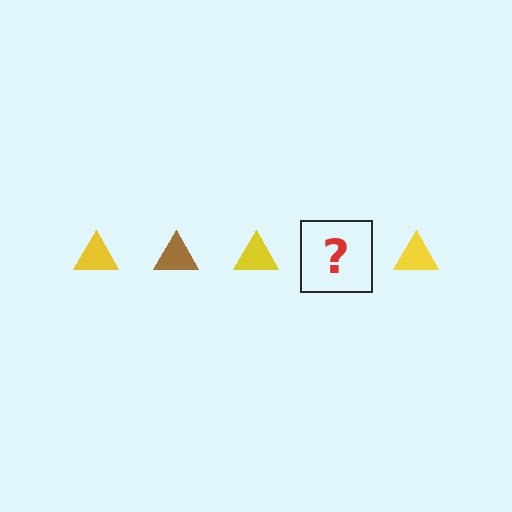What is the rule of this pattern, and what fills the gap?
The rule is that the pattern cycles through yellow, brown triangles. The gap should be filled with a brown triangle.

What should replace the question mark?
The question mark should be replaced with a brown triangle.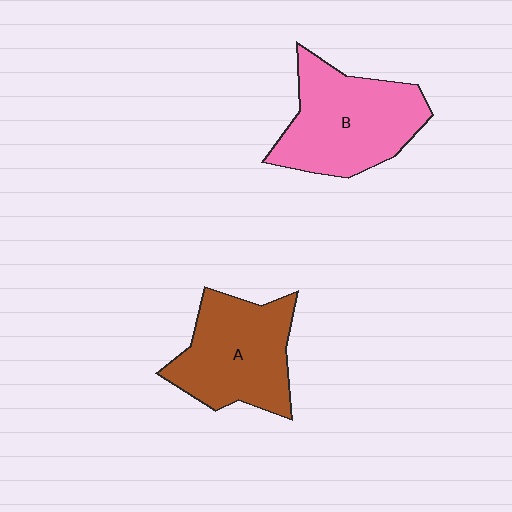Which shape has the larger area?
Shape B (pink).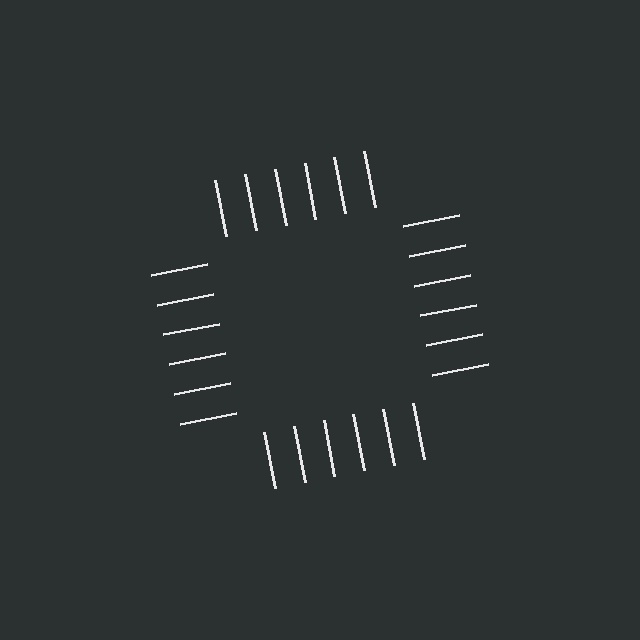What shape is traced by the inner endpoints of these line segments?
An illusory square — the line segments terminate on its edges but no continuous stroke is drawn.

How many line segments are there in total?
24 — 6 along each of the 4 edges.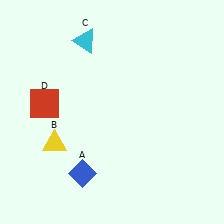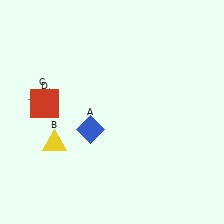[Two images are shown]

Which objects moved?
The objects that moved are: the blue diamond (A), the cyan triangle (C).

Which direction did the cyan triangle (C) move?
The cyan triangle (C) moved down.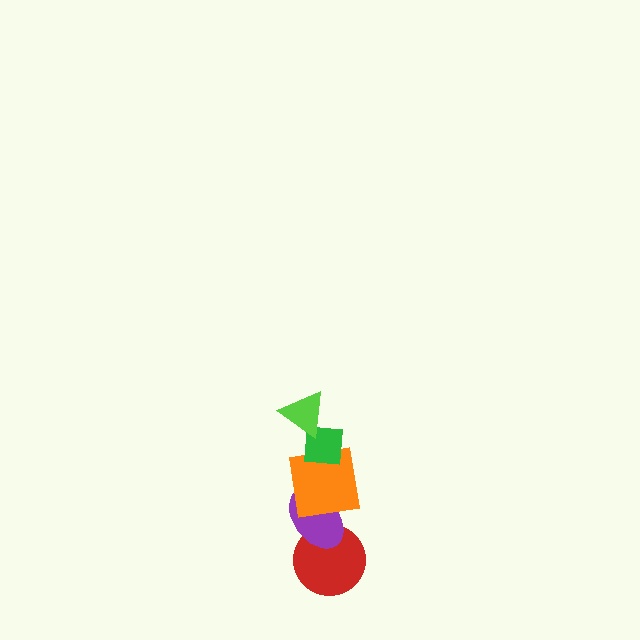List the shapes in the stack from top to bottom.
From top to bottom: the lime triangle, the green square, the orange square, the purple ellipse, the red circle.